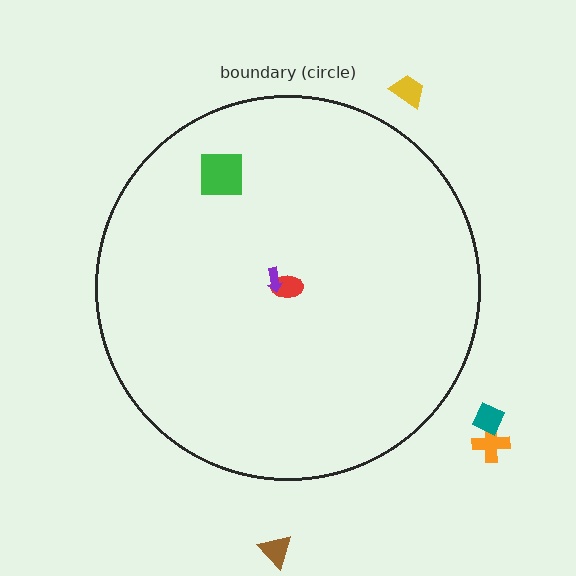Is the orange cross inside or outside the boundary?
Outside.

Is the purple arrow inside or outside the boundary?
Inside.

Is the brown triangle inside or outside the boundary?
Outside.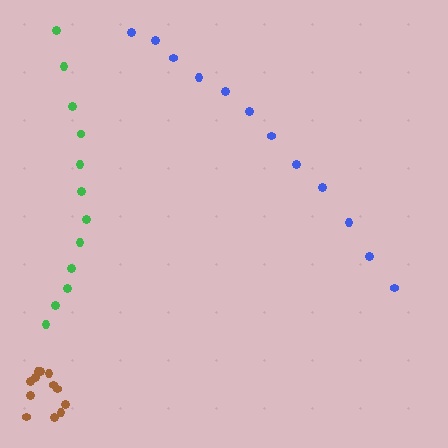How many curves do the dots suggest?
There are 3 distinct paths.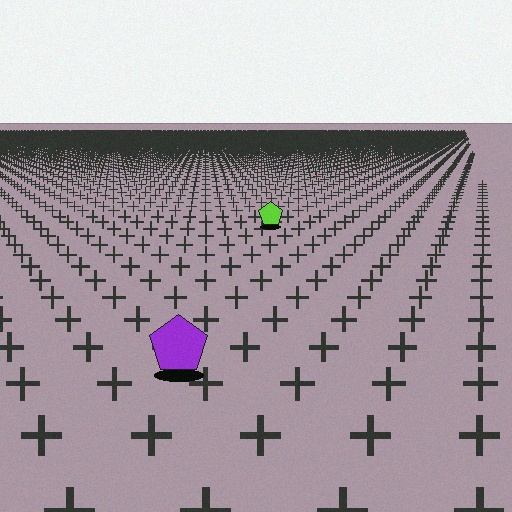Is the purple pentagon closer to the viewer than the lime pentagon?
Yes. The purple pentagon is closer — you can tell from the texture gradient: the ground texture is coarser near it.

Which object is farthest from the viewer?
The lime pentagon is farthest from the viewer. It appears smaller and the ground texture around it is denser.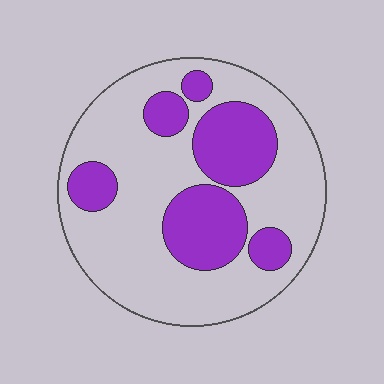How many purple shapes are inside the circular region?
6.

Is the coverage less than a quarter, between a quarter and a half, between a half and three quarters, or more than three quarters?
Between a quarter and a half.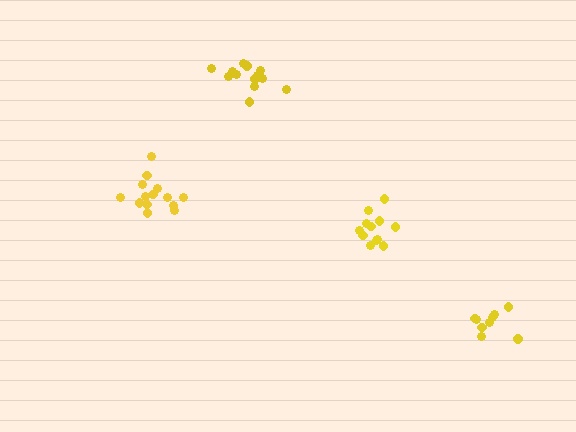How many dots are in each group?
Group 1: 13 dots, Group 2: 14 dots, Group 3: 9 dots, Group 4: 12 dots (48 total).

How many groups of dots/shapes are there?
There are 4 groups.